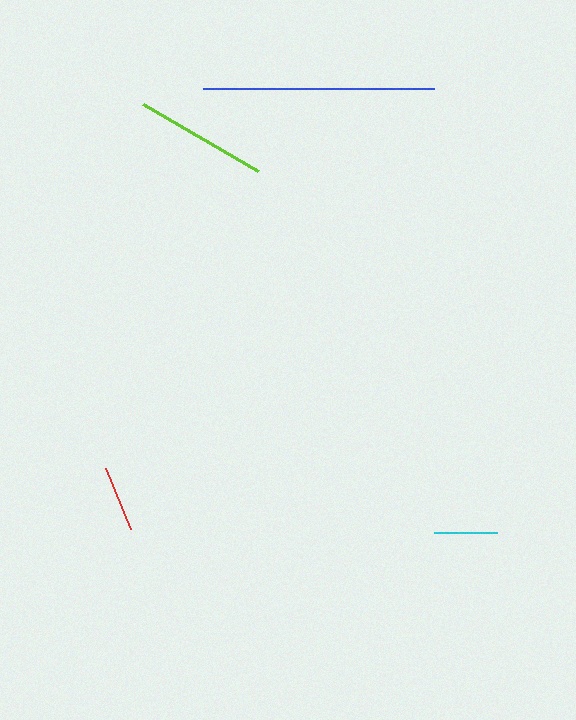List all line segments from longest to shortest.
From longest to shortest: blue, lime, red, cyan.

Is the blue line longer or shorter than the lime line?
The blue line is longer than the lime line.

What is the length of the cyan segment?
The cyan segment is approximately 63 pixels long.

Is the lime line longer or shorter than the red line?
The lime line is longer than the red line.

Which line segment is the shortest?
The cyan line is the shortest at approximately 63 pixels.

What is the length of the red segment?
The red segment is approximately 66 pixels long.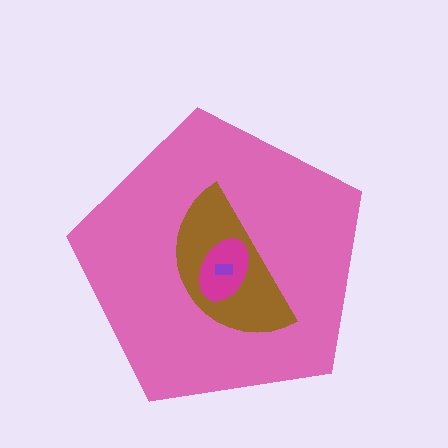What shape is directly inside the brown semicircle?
The magenta ellipse.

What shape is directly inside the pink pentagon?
The brown semicircle.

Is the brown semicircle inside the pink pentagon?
Yes.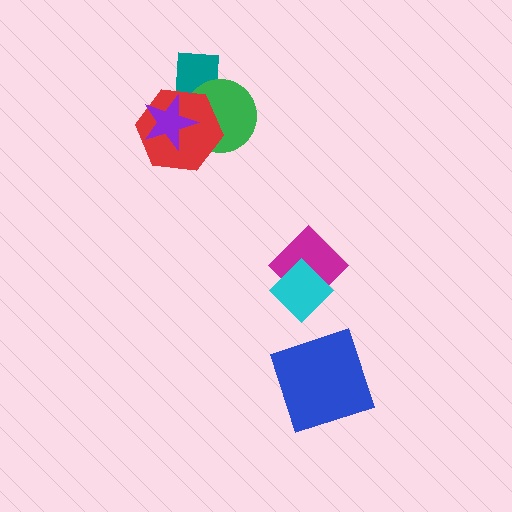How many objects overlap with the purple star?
3 objects overlap with the purple star.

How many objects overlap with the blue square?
0 objects overlap with the blue square.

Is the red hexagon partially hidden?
Yes, it is partially covered by another shape.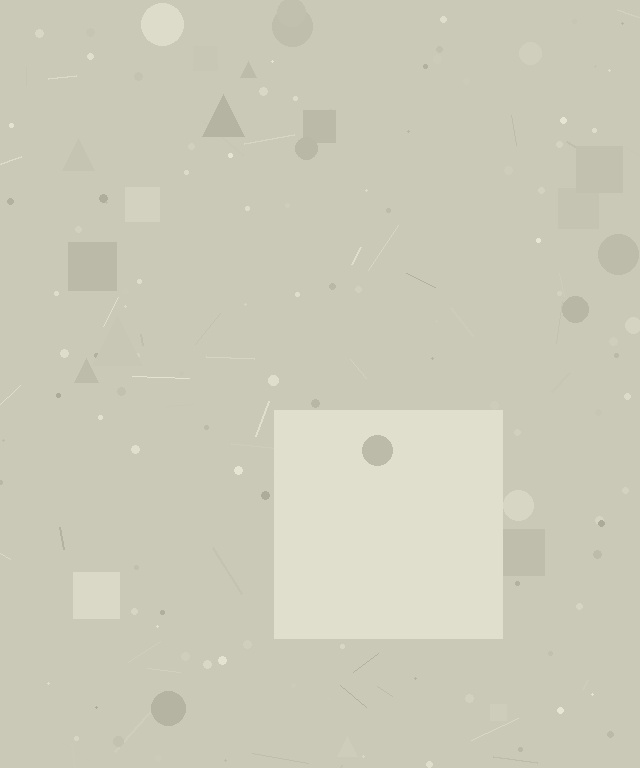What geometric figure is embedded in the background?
A square is embedded in the background.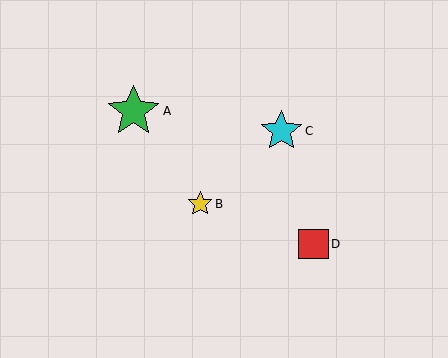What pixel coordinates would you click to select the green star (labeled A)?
Click at (134, 111) to select the green star A.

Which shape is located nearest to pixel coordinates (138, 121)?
The green star (labeled A) at (134, 111) is nearest to that location.